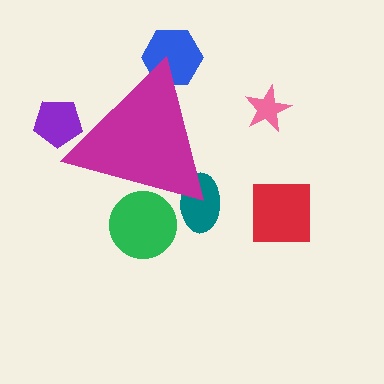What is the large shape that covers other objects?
A magenta triangle.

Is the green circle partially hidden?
Yes, the green circle is partially hidden behind the magenta triangle.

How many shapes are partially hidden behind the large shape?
4 shapes are partially hidden.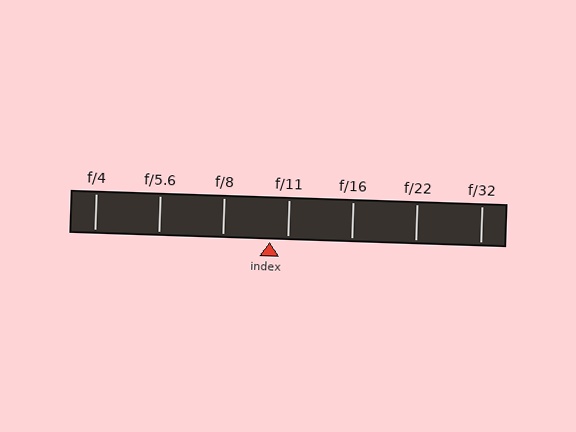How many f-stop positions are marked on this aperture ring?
There are 7 f-stop positions marked.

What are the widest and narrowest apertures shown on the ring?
The widest aperture shown is f/4 and the narrowest is f/32.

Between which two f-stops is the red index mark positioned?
The index mark is between f/8 and f/11.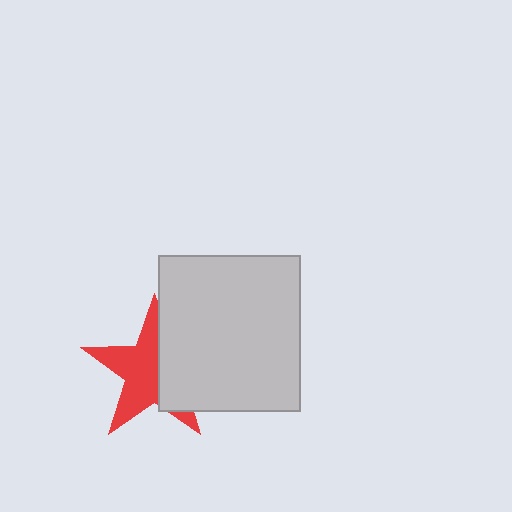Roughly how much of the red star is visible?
About half of it is visible (roughly 58%).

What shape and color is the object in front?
The object in front is a light gray rectangle.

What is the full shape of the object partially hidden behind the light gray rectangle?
The partially hidden object is a red star.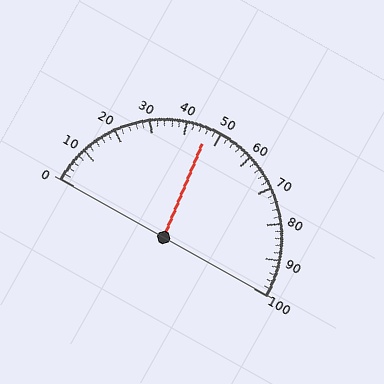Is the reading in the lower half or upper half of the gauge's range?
The reading is in the lower half of the range (0 to 100).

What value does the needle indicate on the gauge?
The needle indicates approximately 46.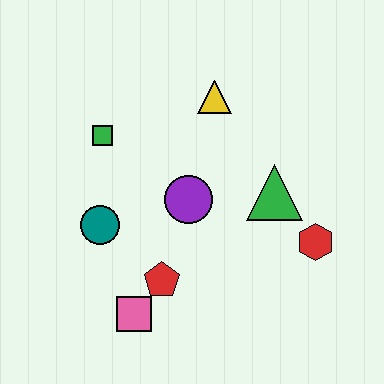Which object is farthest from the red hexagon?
The green square is farthest from the red hexagon.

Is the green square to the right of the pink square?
No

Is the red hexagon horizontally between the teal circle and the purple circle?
No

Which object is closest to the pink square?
The red pentagon is closest to the pink square.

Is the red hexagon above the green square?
No